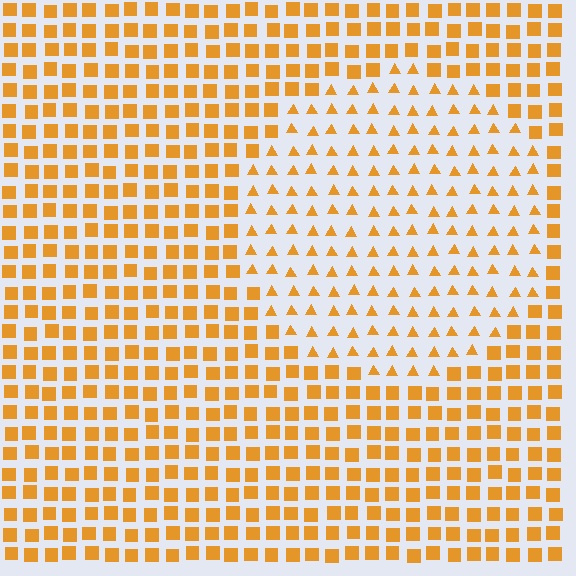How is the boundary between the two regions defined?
The boundary is defined by a change in element shape: triangles inside vs. squares outside. All elements share the same color and spacing.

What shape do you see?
I see a circle.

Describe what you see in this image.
The image is filled with small orange elements arranged in a uniform grid. A circle-shaped region contains triangles, while the surrounding area contains squares. The boundary is defined purely by the change in element shape.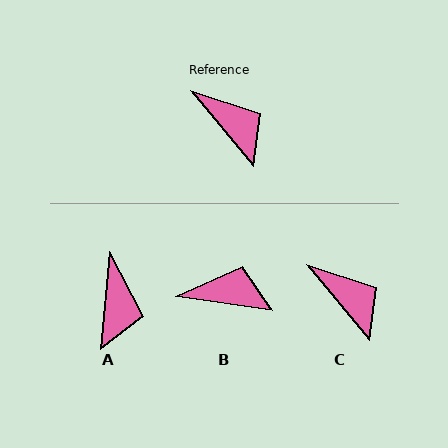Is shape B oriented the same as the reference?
No, it is off by about 42 degrees.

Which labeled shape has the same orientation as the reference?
C.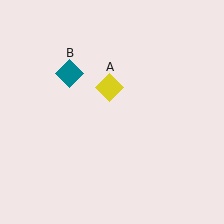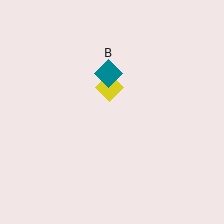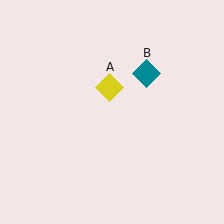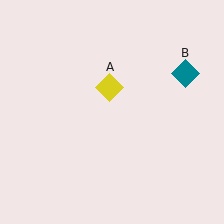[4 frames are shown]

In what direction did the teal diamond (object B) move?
The teal diamond (object B) moved right.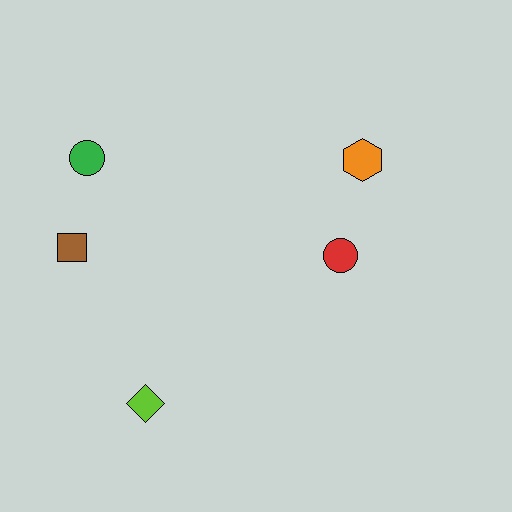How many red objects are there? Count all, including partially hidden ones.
There is 1 red object.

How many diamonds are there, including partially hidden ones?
There is 1 diamond.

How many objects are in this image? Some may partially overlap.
There are 5 objects.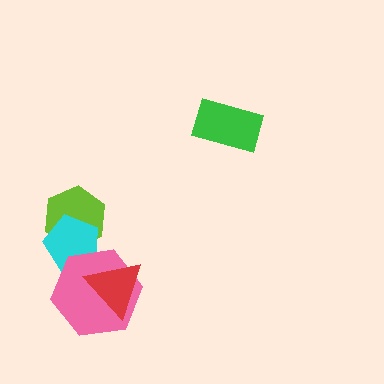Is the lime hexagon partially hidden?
Yes, it is partially covered by another shape.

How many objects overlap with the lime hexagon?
1 object overlaps with the lime hexagon.